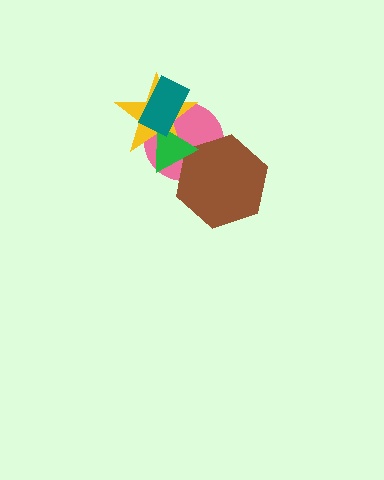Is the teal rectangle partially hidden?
No, no other shape covers it.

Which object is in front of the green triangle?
The teal rectangle is in front of the green triangle.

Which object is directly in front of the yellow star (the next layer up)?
The green triangle is directly in front of the yellow star.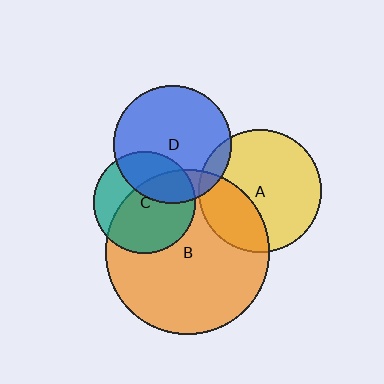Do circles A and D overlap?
Yes.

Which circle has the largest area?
Circle B (orange).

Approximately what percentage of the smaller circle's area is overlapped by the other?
Approximately 10%.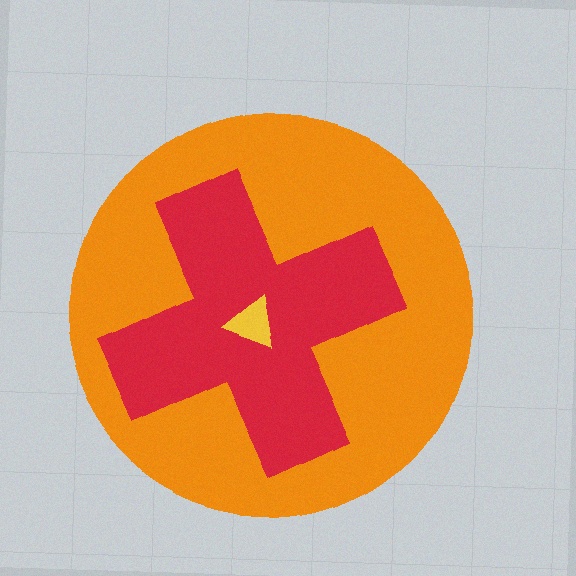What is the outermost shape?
The orange circle.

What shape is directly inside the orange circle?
The red cross.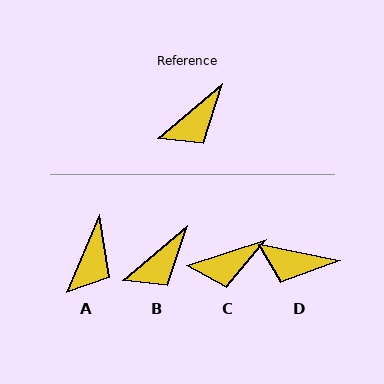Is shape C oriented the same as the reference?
No, it is off by about 22 degrees.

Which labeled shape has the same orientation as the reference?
B.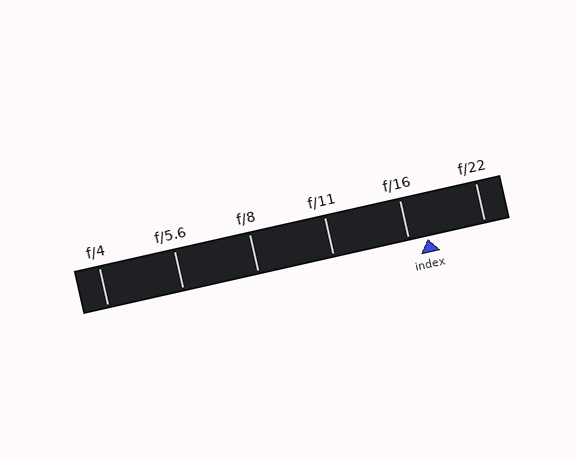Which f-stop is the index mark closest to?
The index mark is closest to f/16.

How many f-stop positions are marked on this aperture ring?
There are 6 f-stop positions marked.